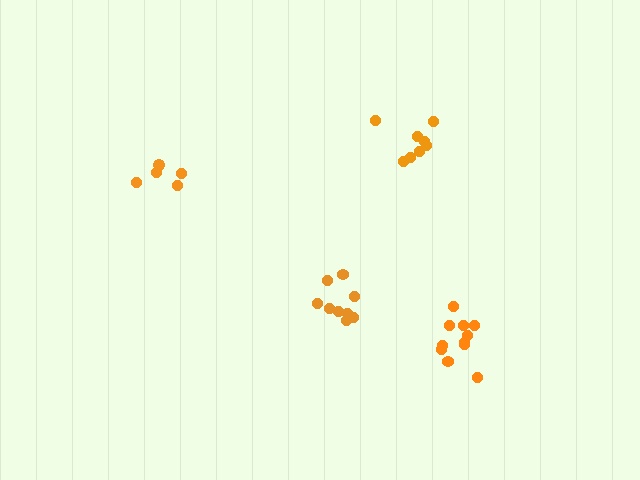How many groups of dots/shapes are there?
There are 4 groups.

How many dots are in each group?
Group 1: 9 dots, Group 2: 8 dots, Group 3: 5 dots, Group 4: 11 dots (33 total).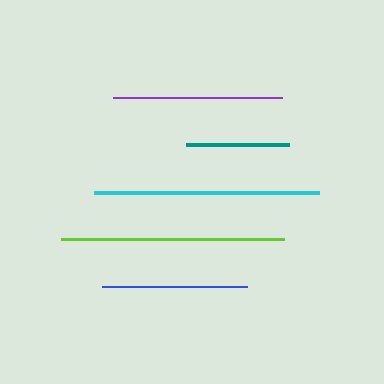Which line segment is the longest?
The cyan line is the longest at approximately 225 pixels.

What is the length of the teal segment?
The teal segment is approximately 103 pixels long.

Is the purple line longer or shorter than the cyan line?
The cyan line is longer than the purple line.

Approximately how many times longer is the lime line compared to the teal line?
The lime line is approximately 2.2 times the length of the teal line.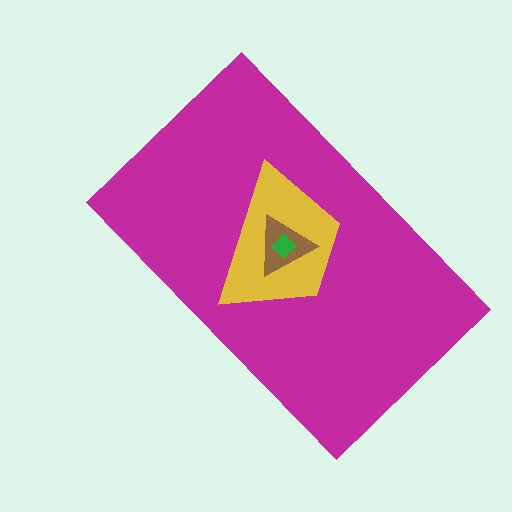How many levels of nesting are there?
4.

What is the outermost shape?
The magenta rectangle.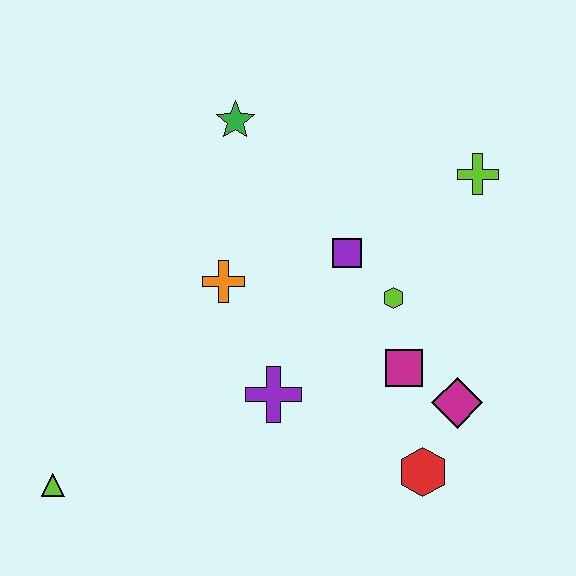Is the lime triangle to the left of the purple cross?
Yes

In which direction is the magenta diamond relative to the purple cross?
The magenta diamond is to the right of the purple cross.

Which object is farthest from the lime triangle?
The lime cross is farthest from the lime triangle.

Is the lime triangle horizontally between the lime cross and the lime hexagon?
No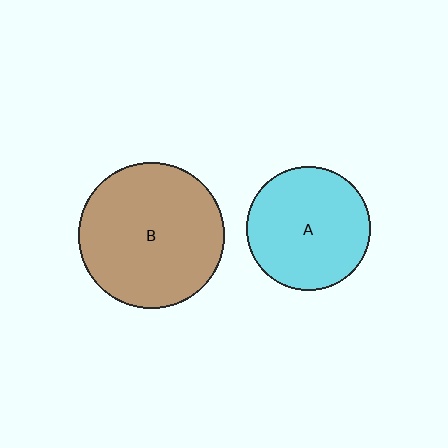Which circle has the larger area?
Circle B (brown).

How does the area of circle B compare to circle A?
Approximately 1.4 times.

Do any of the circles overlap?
No, none of the circles overlap.